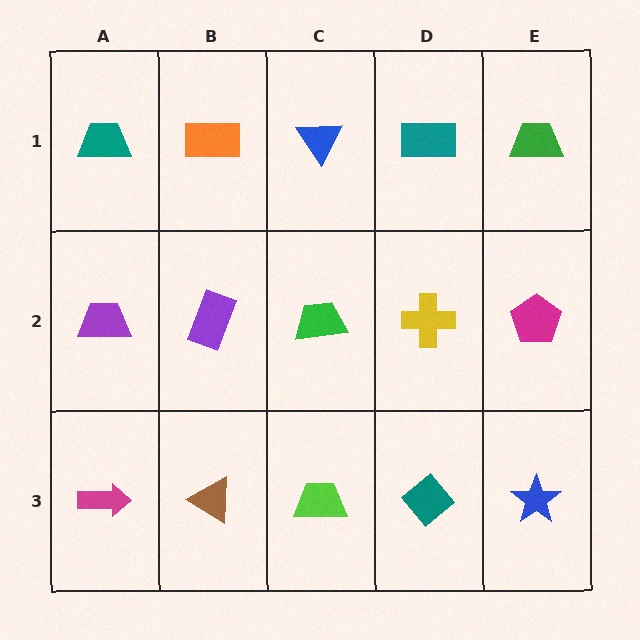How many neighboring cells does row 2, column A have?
3.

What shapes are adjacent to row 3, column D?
A yellow cross (row 2, column D), a lime trapezoid (row 3, column C), a blue star (row 3, column E).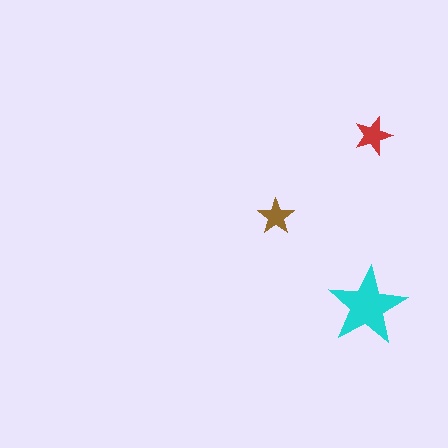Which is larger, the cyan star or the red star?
The cyan one.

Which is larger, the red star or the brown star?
The red one.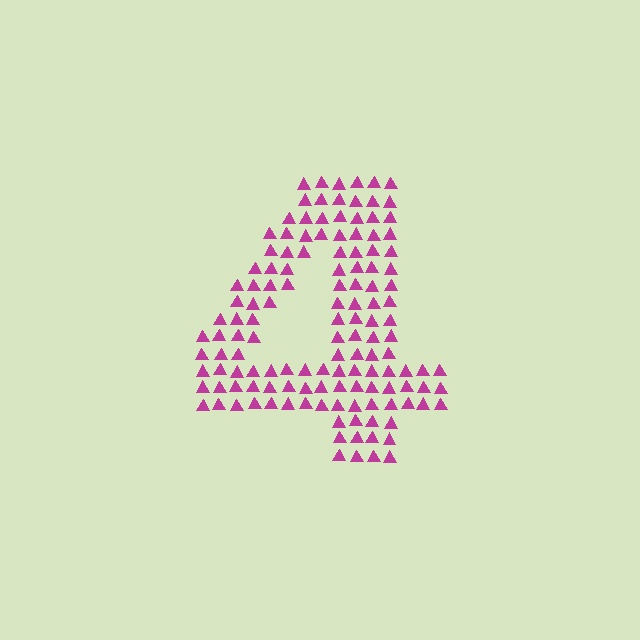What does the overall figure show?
The overall figure shows the digit 4.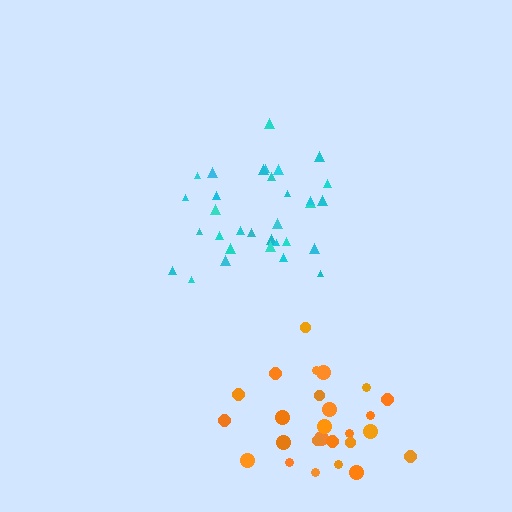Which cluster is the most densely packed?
Orange.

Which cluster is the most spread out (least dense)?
Cyan.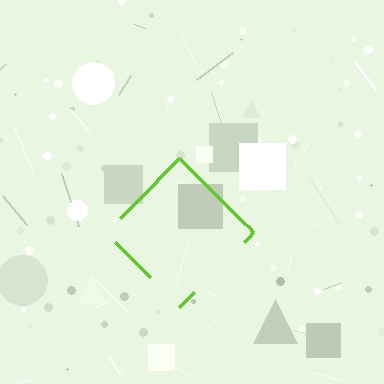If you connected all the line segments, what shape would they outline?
They would outline a diamond.